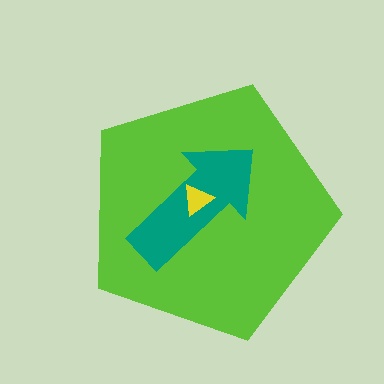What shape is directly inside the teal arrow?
The yellow triangle.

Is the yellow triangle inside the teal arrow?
Yes.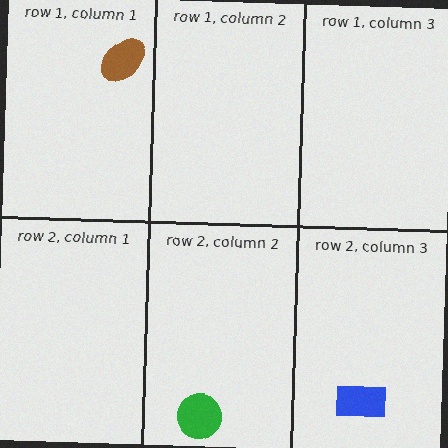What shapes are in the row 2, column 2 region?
The green circle.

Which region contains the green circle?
The row 2, column 2 region.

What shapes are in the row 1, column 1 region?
The brown ellipse.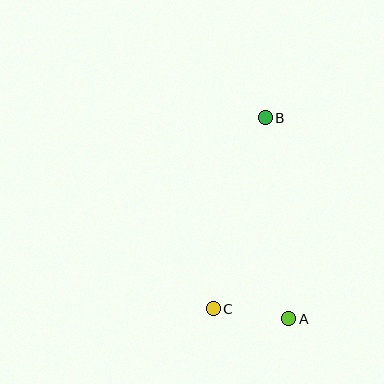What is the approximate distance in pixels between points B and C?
The distance between B and C is approximately 198 pixels.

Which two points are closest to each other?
Points A and C are closest to each other.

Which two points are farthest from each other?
Points A and B are farthest from each other.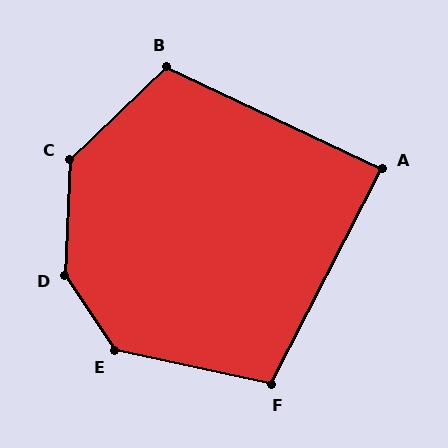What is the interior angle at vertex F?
Approximately 105 degrees (obtuse).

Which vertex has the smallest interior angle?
A, at approximately 88 degrees.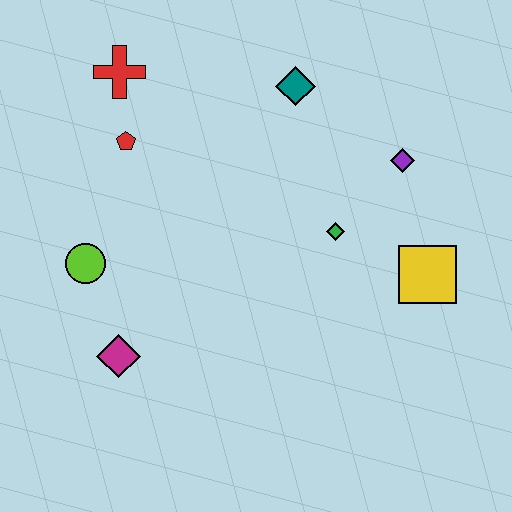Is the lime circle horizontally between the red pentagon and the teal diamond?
No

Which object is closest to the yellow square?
The green diamond is closest to the yellow square.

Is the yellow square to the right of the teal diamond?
Yes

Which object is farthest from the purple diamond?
The magenta diamond is farthest from the purple diamond.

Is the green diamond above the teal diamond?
No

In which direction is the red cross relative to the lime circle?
The red cross is above the lime circle.